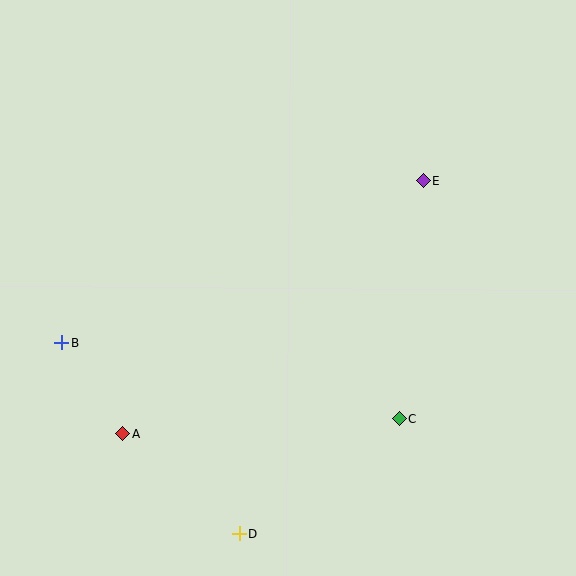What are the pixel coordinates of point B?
Point B is at (61, 343).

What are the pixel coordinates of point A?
Point A is at (123, 434).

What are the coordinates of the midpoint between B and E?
The midpoint between B and E is at (242, 262).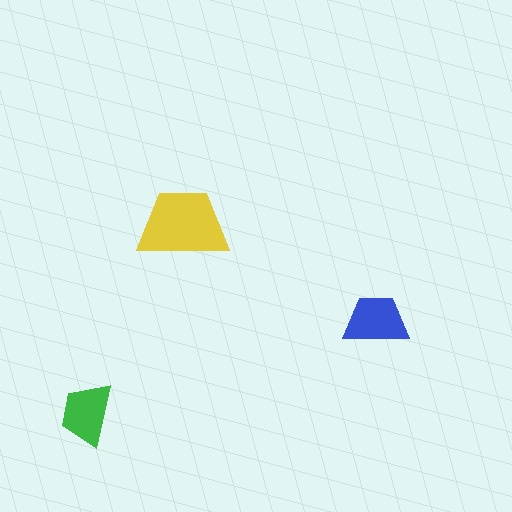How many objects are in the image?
There are 3 objects in the image.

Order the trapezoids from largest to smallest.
the yellow one, the blue one, the green one.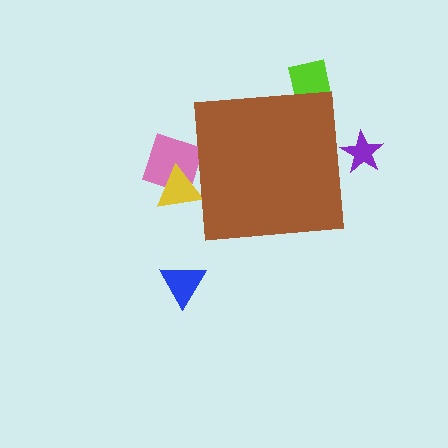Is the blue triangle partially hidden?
No, the blue triangle is fully visible.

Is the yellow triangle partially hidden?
Yes, the yellow triangle is partially hidden behind the brown square.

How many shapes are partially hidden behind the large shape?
4 shapes are partially hidden.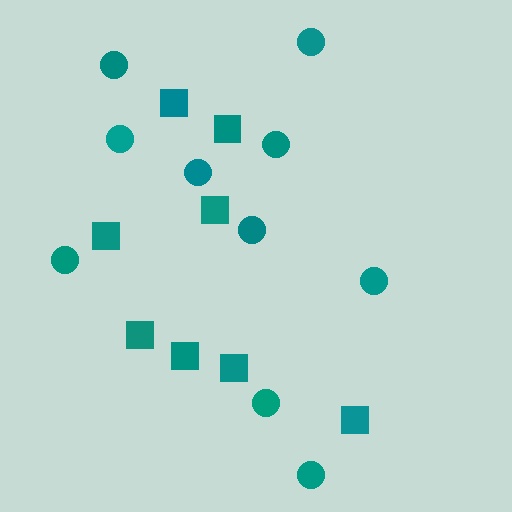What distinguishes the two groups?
There are 2 groups: one group of squares (8) and one group of circles (10).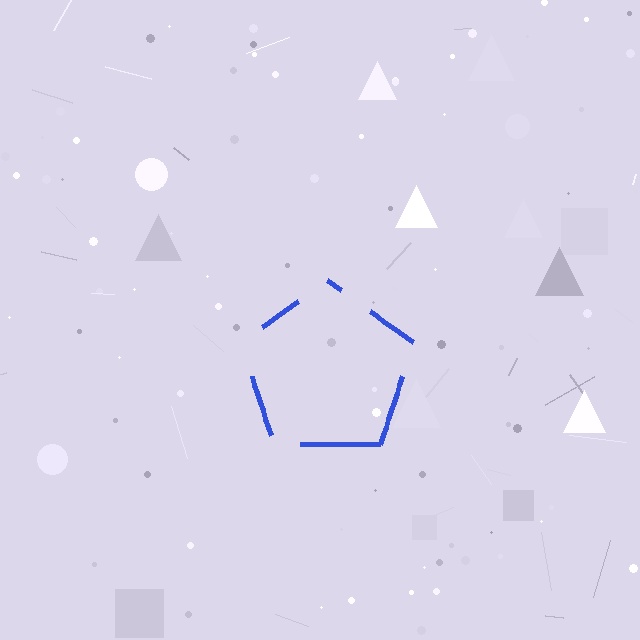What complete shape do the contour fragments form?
The contour fragments form a pentagon.